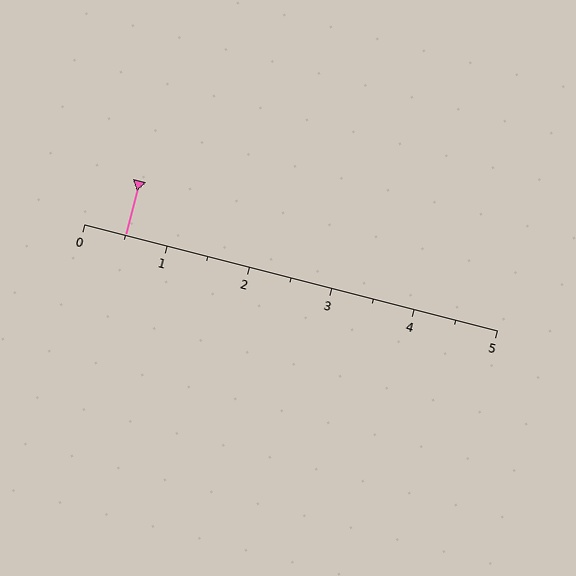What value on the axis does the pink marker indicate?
The marker indicates approximately 0.5.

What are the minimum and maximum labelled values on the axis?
The axis runs from 0 to 5.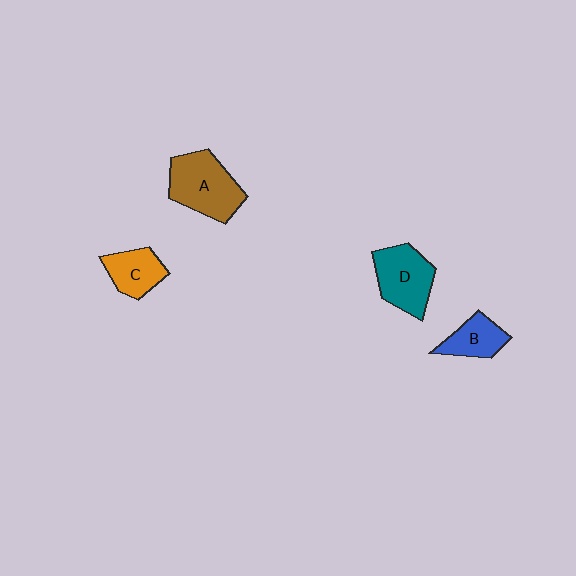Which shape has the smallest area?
Shape B (blue).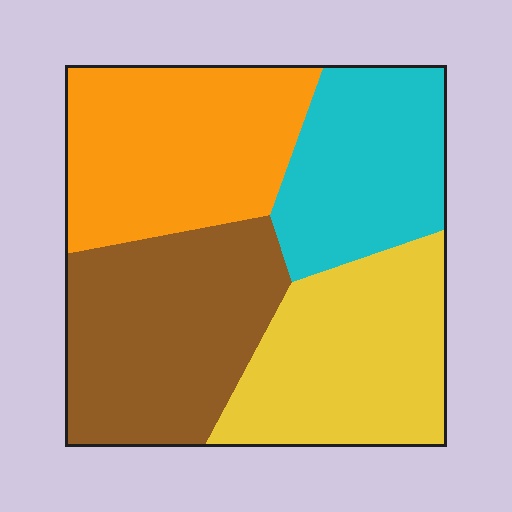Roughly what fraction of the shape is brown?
Brown covers about 30% of the shape.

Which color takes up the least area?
Cyan, at roughly 20%.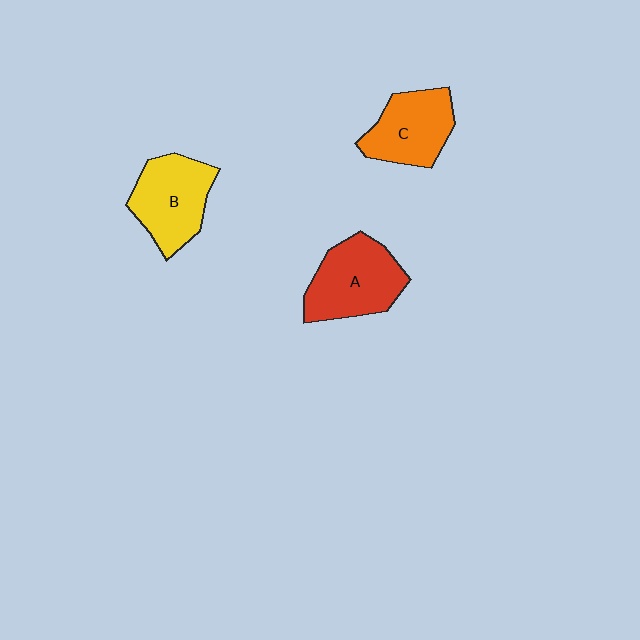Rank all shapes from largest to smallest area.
From largest to smallest: A (red), B (yellow), C (orange).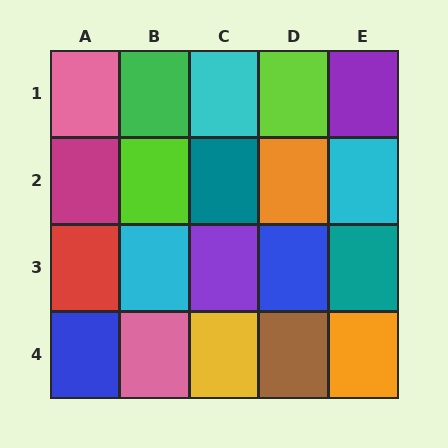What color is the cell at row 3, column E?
Teal.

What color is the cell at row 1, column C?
Cyan.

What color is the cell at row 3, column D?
Blue.